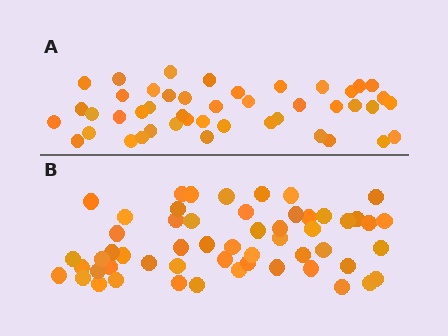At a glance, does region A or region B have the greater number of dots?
Region B (the bottom region) has more dots.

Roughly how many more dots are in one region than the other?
Region B has roughly 10 or so more dots than region A.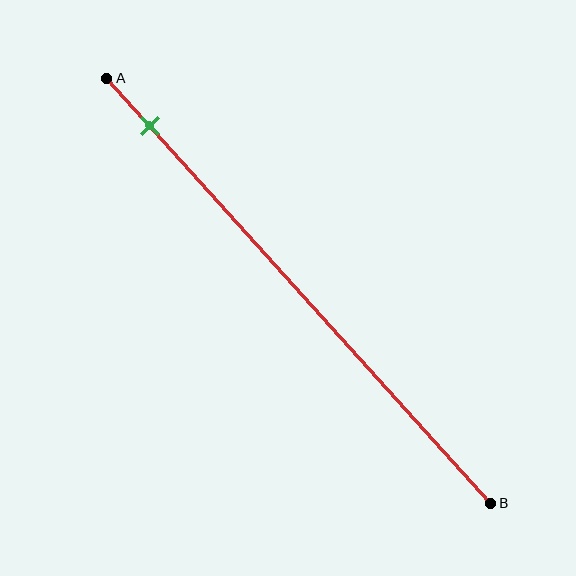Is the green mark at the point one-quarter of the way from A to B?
No, the mark is at about 10% from A, not at the 25% one-quarter point.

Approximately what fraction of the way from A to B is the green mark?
The green mark is approximately 10% of the way from A to B.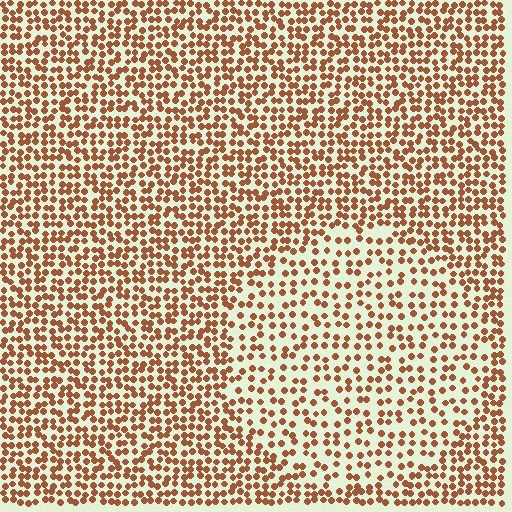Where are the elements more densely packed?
The elements are more densely packed outside the circle boundary.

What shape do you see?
I see a circle.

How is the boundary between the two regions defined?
The boundary is defined by a change in element density (approximately 1.7x ratio). All elements are the same color, size, and shape.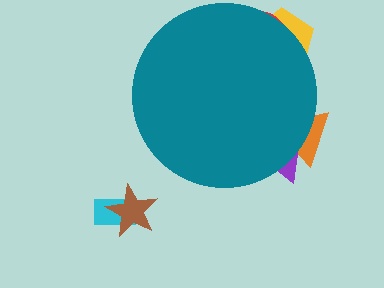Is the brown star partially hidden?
No, the brown star is fully visible.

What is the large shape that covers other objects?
A teal circle.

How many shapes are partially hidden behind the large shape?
4 shapes are partially hidden.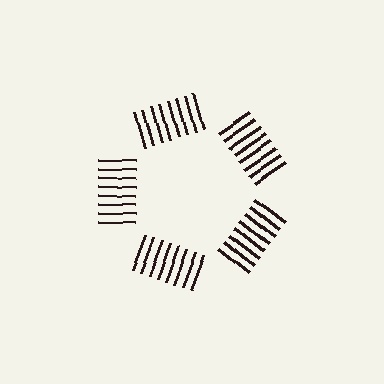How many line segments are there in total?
40 — 8 along each of the 5 edges.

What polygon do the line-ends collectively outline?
An illusory pentagon — the line segments terminate on its edges but no continuous stroke is drawn.